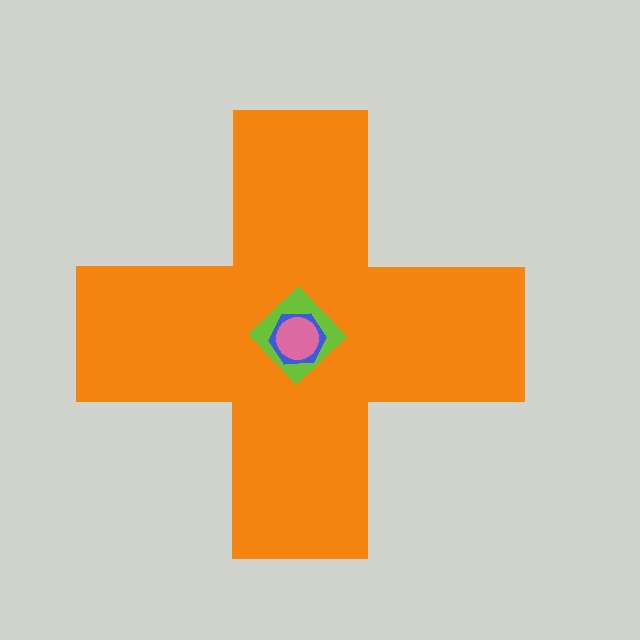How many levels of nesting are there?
4.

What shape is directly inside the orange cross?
The lime diamond.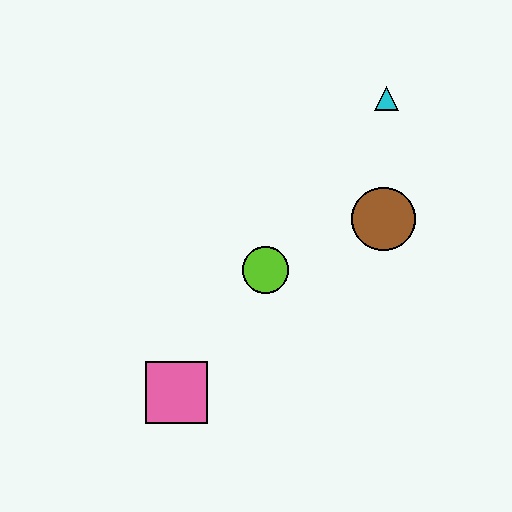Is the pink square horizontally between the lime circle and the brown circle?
No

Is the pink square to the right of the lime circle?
No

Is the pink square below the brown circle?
Yes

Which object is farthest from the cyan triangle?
The pink square is farthest from the cyan triangle.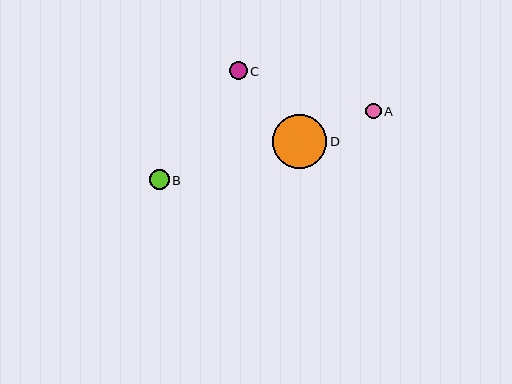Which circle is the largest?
Circle D is the largest with a size of approximately 54 pixels.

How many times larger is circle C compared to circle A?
Circle C is approximately 1.2 times the size of circle A.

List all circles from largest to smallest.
From largest to smallest: D, B, C, A.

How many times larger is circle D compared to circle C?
Circle D is approximately 3.0 times the size of circle C.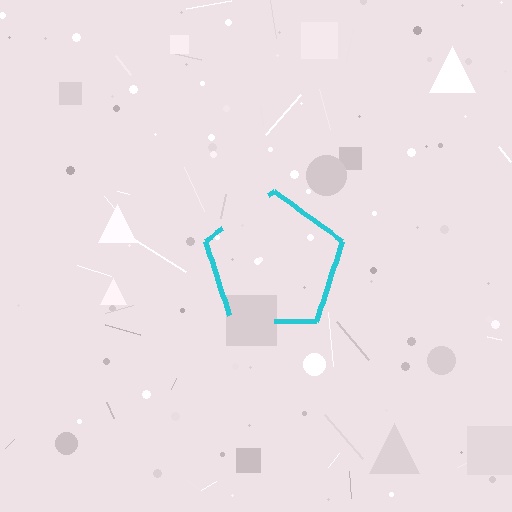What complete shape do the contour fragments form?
The contour fragments form a pentagon.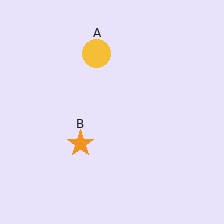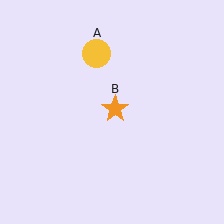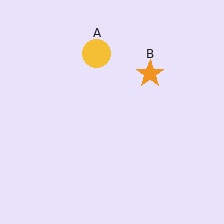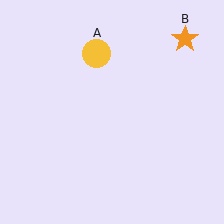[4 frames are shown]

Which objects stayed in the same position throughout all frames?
Yellow circle (object A) remained stationary.